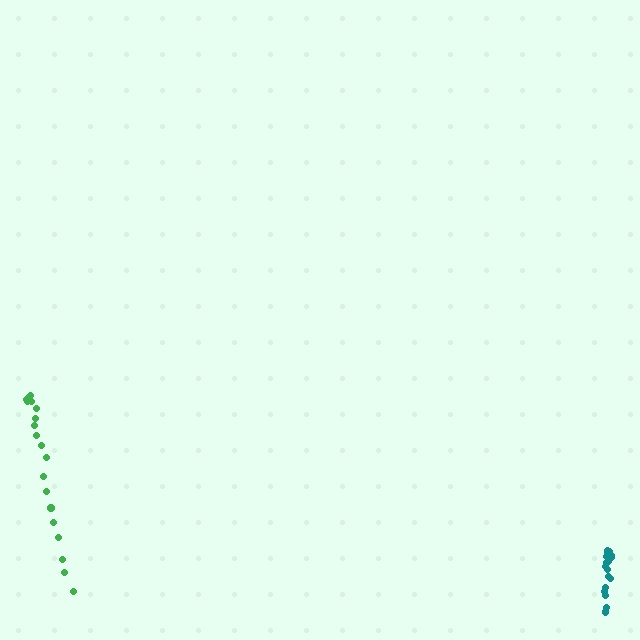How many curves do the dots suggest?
There are 2 distinct paths.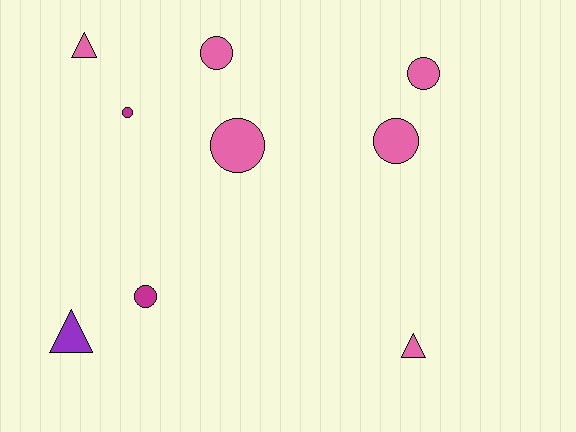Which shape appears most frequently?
Circle, with 6 objects.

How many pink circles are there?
There are 4 pink circles.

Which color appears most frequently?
Pink, with 6 objects.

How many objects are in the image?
There are 9 objects.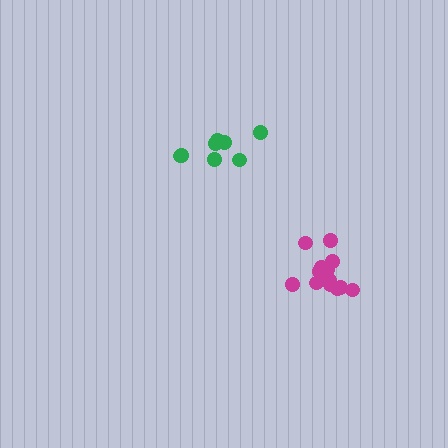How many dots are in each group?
Group 1: 8 dots, Group 2: 14 dots (22 total).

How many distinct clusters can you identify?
There are 2 distinct clusters.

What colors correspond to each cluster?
The clusters are colored: green, magenta.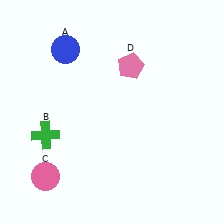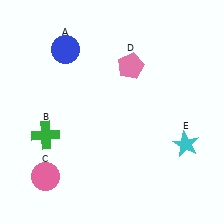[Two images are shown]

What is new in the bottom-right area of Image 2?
A cyan star (E) was added in the bottom-right area of Image 2.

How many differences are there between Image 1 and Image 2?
There is 1 difference between the two images.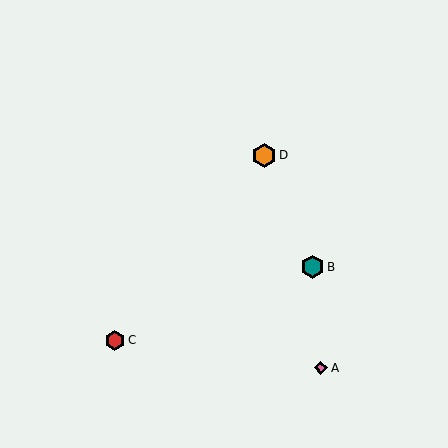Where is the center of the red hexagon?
The center of the red hexagon is at (115, 340).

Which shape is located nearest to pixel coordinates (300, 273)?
The teal hexagon (labeled B) at (312, 267) is nearest to that location.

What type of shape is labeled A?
Shape A is a pink diamond.